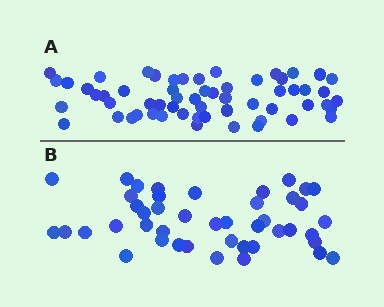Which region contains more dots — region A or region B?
Region A (the top region) has more dots.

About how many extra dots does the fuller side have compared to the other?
Region A has approximately 15 more dots than region B.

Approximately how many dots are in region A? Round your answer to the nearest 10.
About 60 dots. (The exact count is 59, which rounds to 60.)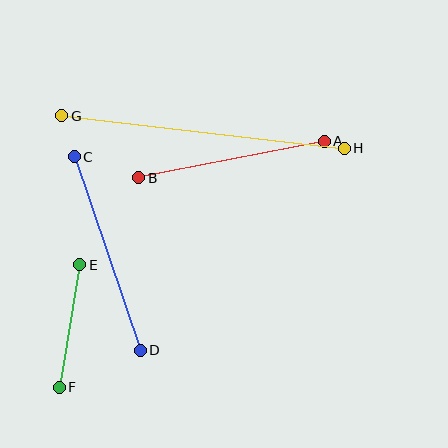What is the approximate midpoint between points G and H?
The midpoint is at approximately (203, 132) pixels.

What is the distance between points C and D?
The distance is approximately 204 pixels.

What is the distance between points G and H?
The distance is approximately 284 pixels.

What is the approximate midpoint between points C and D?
The midpoint is at approximately (107, 253) pixels.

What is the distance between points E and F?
The distance is approximately 125 pixels.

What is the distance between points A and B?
The distance is approximately 189 pixels.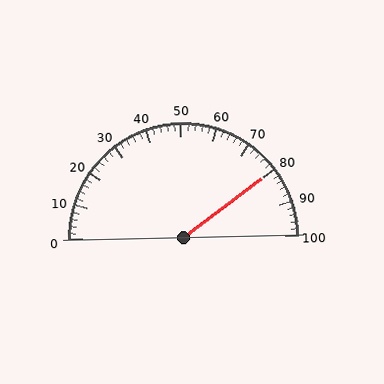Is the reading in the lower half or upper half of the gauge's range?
The reading is in the upper half of the range (0 to 100).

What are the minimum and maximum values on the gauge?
The gauge ranges from 0 to 100.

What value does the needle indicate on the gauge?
The needle indicates approximately 80.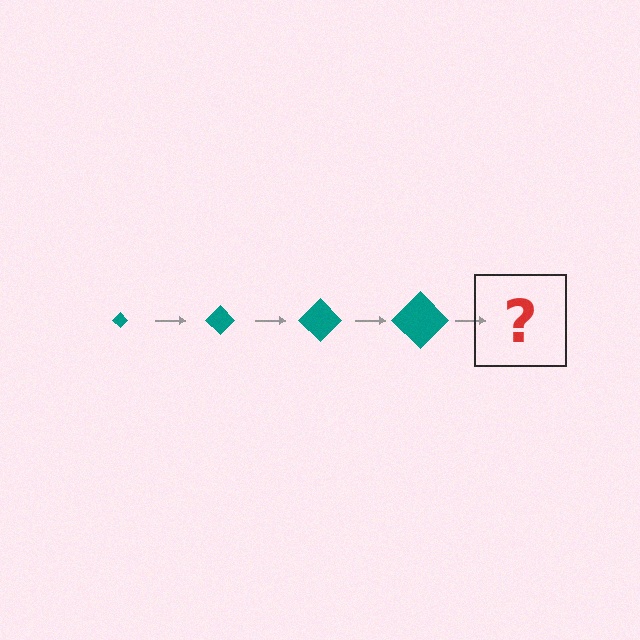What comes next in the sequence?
The next element should be a teal diamond, larger than the previous one.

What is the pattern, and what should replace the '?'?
The pattern is that the diamond gets progressively larger each step. The '?' should be a teal diamond, larger than the previous one.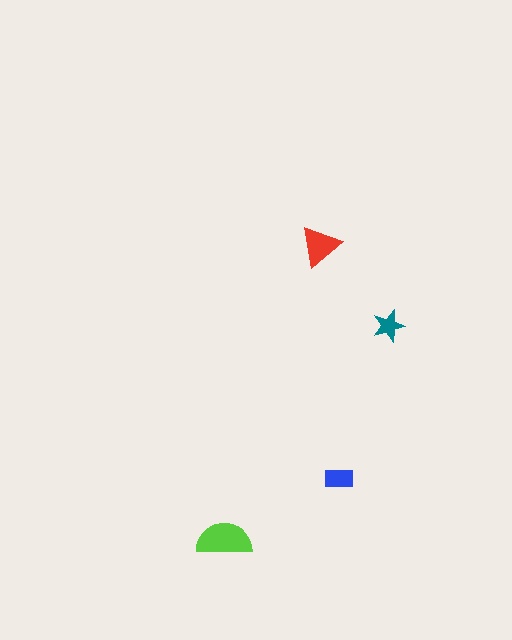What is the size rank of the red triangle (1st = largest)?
2nd.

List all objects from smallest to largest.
The teal star, the blue rectangle, the red triangle, the lime semicircle.